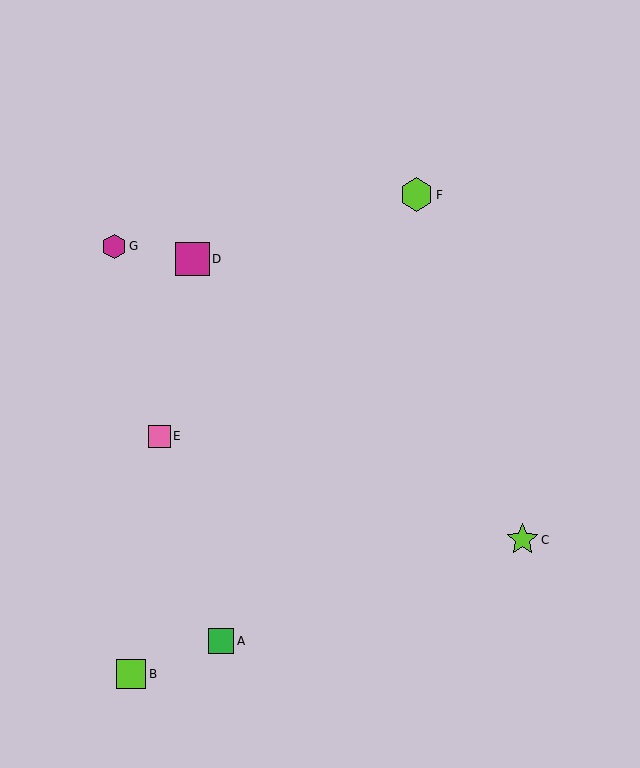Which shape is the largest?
The lime hexagon (labeled F) is the largest.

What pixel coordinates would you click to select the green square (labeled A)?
Click at (221, 641) to select the green square A.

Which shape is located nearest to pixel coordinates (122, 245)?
The magenta hexagon (labeled G) at (114, 246) is nearest to that location.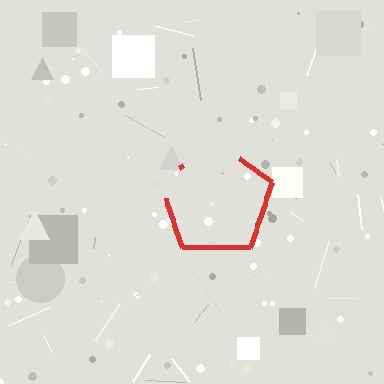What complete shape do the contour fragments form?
The contour fragments form a pentagon.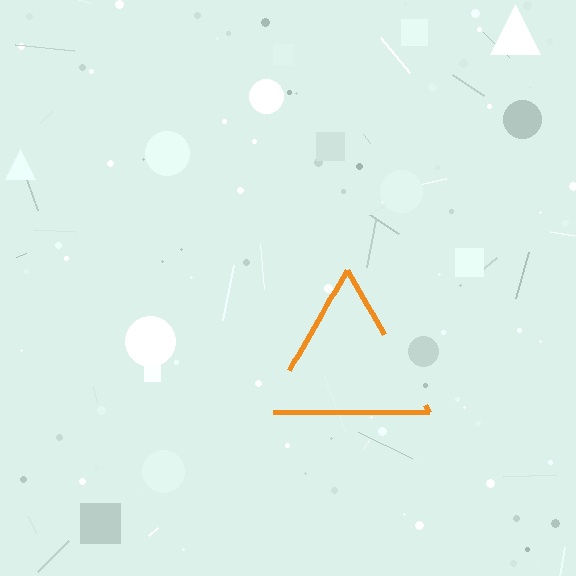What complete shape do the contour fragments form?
The contour fragments form a triangle.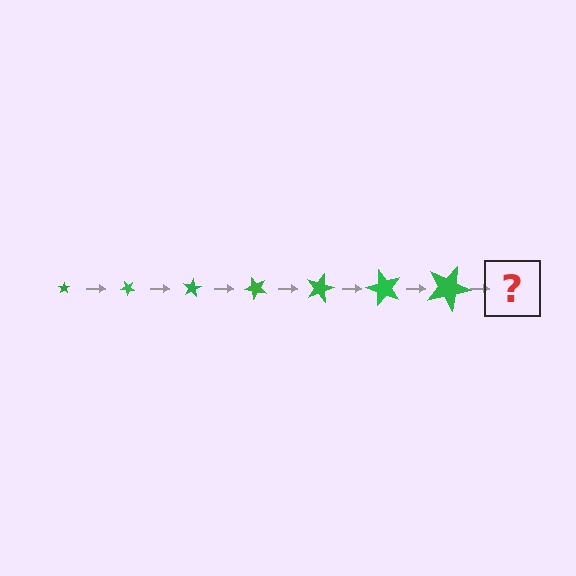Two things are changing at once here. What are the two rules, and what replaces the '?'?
The two rules are that the star grows larger each step and it rotates 40 degrees each step. The '?' should be a star, larger than the previous one and rotated 280 degrees from the start.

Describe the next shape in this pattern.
It should be a star, larger than the previous one and rotated 280 degrees from the start.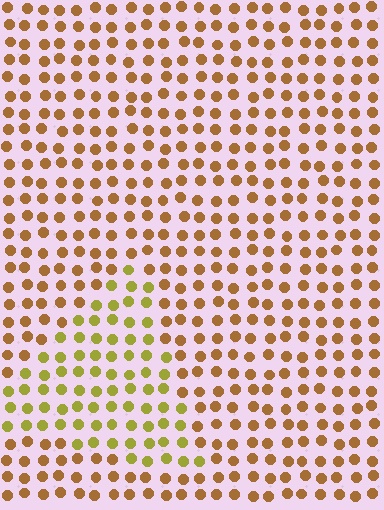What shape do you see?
I see a triangle.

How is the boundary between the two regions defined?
The boundary is defined purely by a slight shift in hue (about 35 degrees). Spacing, size, and orientation are identical on both sides.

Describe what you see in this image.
The image is filled with small brown elements in a uniform arrangement. A triangle-shaped region is visible where the elements are tinted to a slightly different hue, forming a subtle color boundary.